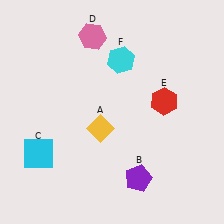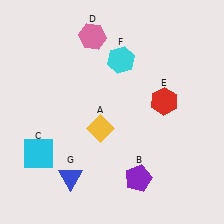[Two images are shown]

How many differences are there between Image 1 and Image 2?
There is 1 difference between the two images.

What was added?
A blue triangle (G) was added in Image 2.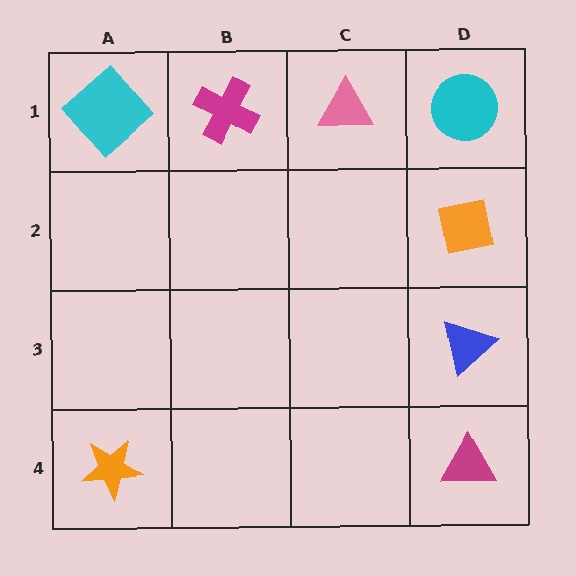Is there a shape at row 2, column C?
No, that cell is empty.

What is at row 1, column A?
A cyan diamond.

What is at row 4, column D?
A magenta triangle.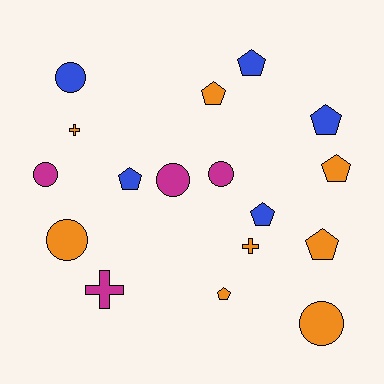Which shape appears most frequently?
Pentagon, with 8 objects.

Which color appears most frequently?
Orange, with 8 objects.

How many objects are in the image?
There are 17 objects.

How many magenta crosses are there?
There is 1 magenta cross.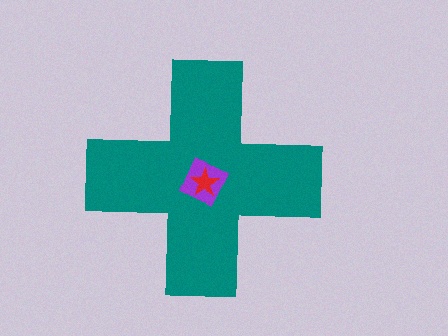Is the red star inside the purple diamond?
Yes.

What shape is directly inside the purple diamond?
The red star.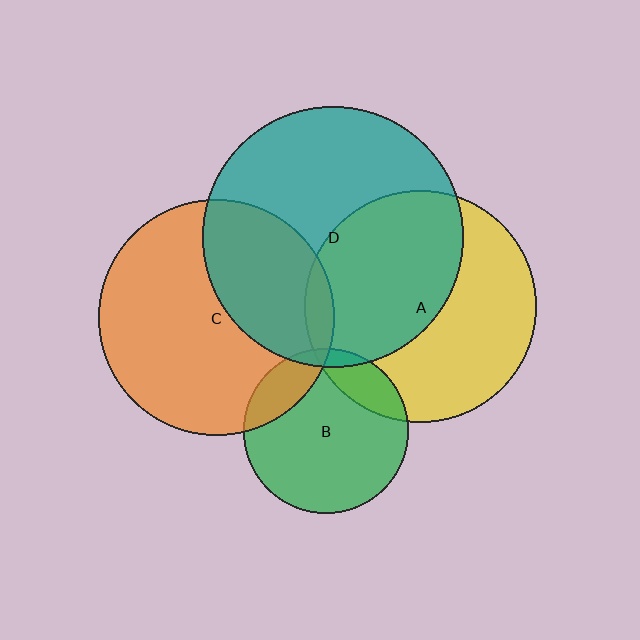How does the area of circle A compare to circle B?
Approximately 2.0 times.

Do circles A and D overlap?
Yes.